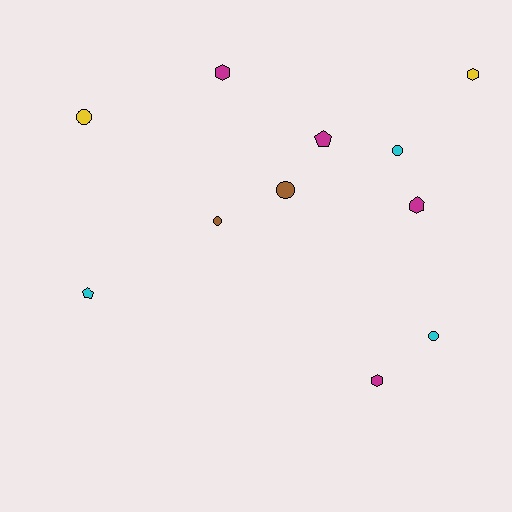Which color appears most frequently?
Magenta, with 4 objects.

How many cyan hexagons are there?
There are no cyan hexagons.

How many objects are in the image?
There are 11 objects.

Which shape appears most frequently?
Circle, with 5 objects.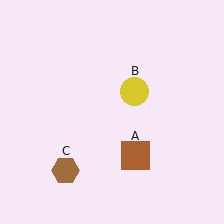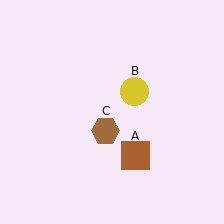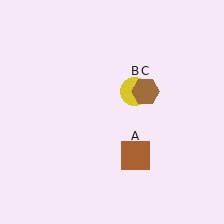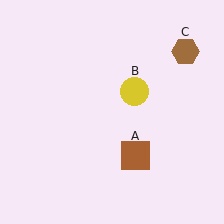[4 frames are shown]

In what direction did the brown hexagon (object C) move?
The brown hexagon (object C) moved up and to the right.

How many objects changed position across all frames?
1 object changed position: brown hexagon (object C).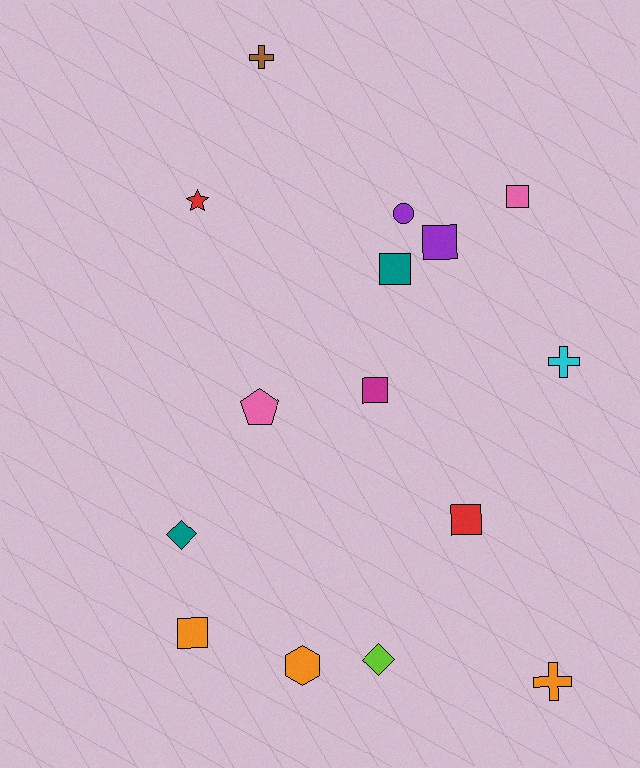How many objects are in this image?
There are 15 objects.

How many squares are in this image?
There are 6 squares.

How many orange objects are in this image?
There are 3 orange objects.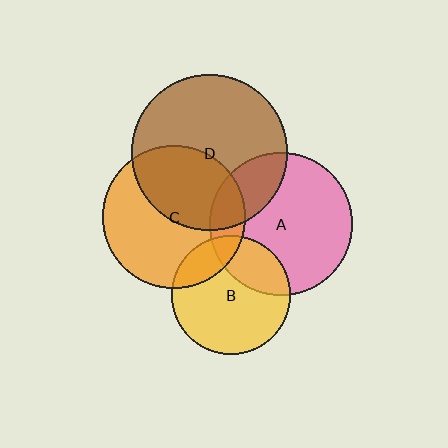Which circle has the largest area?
Circle D (brown).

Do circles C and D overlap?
Yes.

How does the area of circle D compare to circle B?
Approximately 1.7 times.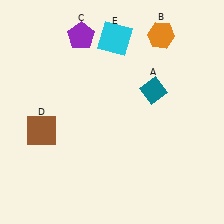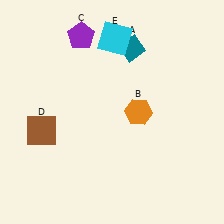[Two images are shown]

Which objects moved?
The objects that moved are: the teal diamond (A), the orange hexagon (B).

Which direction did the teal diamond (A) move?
The teal diamond (A) moved up.